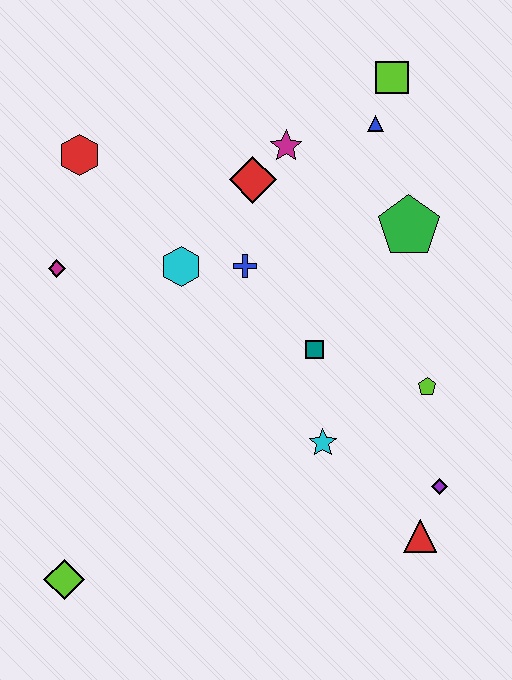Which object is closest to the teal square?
The cyan star is closest to the teal square.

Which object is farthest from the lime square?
The lime diamond is farthest from the lime square.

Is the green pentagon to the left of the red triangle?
Yes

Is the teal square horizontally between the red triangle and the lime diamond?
Yes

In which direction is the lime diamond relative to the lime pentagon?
The lime diamond is to the left of the lime pentagon.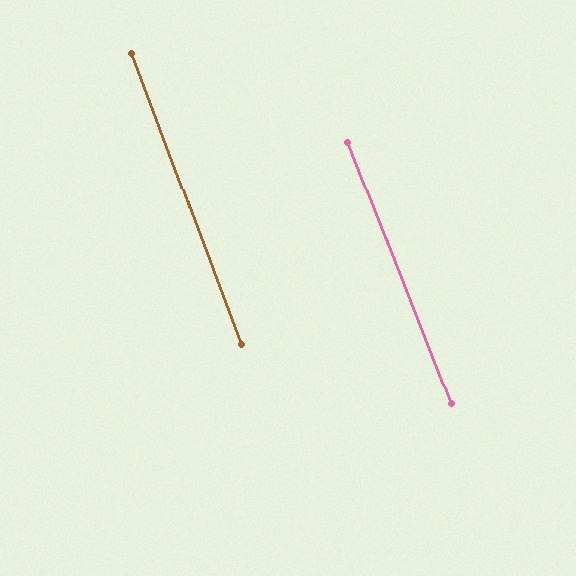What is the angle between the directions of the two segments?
Approximately 1 degree.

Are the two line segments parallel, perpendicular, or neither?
Parallel — their directions differ by only 0.9°.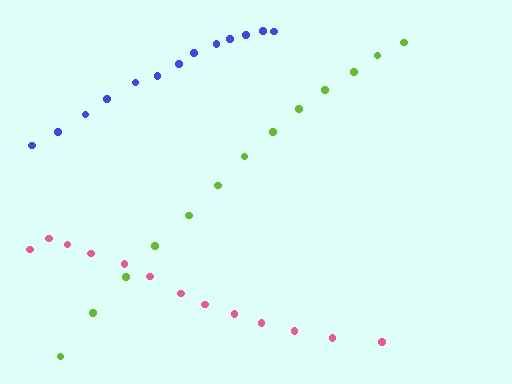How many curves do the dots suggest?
There are 3 distinct paths.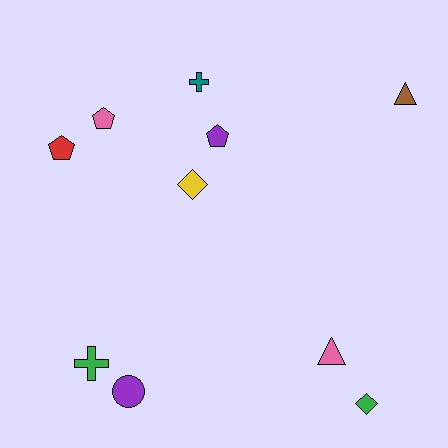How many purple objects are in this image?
There are 2 purple objects.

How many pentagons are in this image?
There are 3 pentagons.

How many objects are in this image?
There are 10 objects.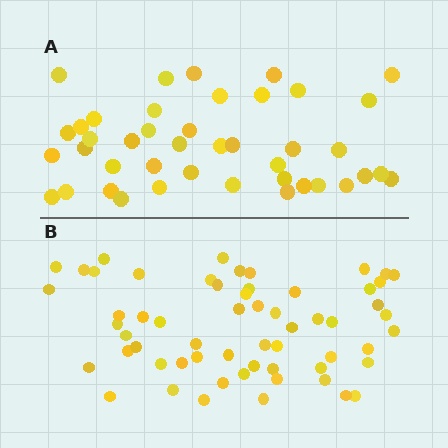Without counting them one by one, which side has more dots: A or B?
Region B (the bottom region) has more dots.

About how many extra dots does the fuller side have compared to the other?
Region B has approximately 15 more dots than region A.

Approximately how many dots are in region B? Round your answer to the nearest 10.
About 60 dots. (The exact count is 59, which rounds to 60.)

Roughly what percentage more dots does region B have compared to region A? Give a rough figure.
About 40% more.